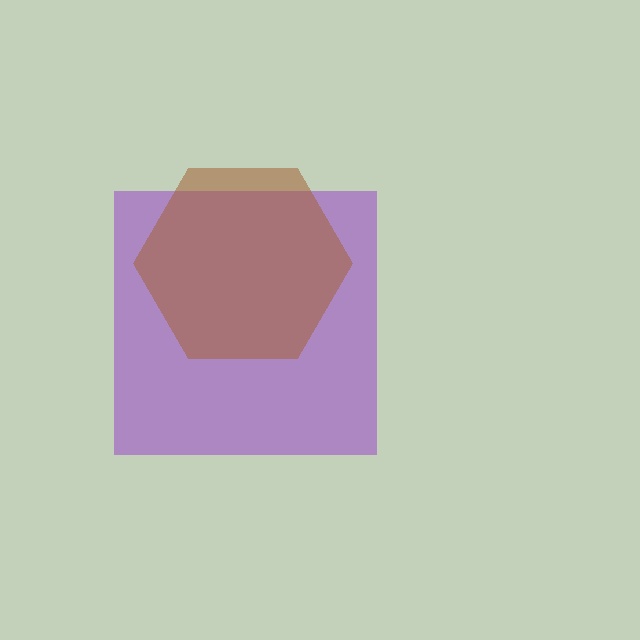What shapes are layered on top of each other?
The layered shapes are: a purple square, a brown hexagon.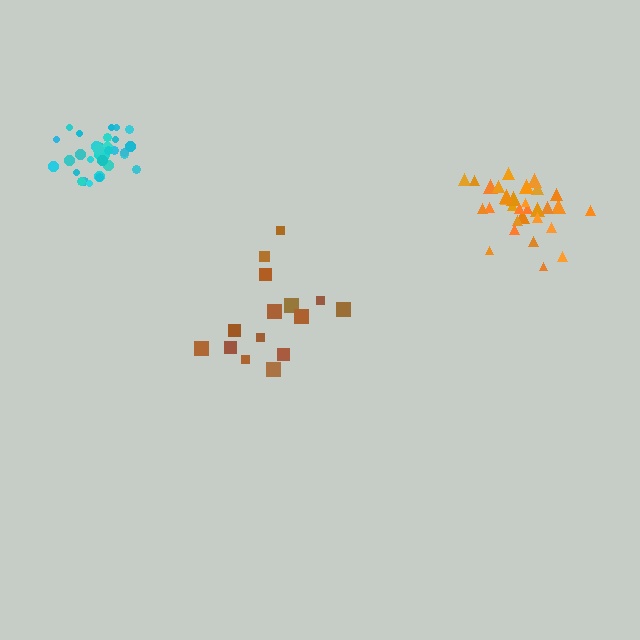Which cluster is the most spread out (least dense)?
Brown.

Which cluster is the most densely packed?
Cyan.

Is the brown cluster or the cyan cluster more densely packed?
Cyan.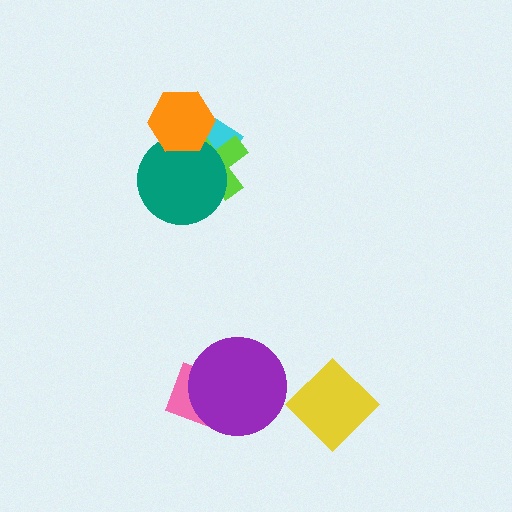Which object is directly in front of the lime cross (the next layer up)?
The teal circle is directly in front of the lime cross.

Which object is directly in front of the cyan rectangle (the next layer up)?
The lime cross is directly in front of the cyan rectangle.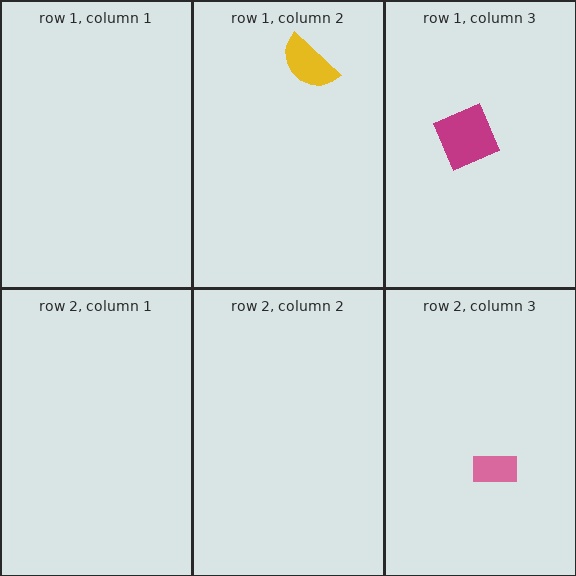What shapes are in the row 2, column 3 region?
The pink rectangle.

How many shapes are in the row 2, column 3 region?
1.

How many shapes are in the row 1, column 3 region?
1.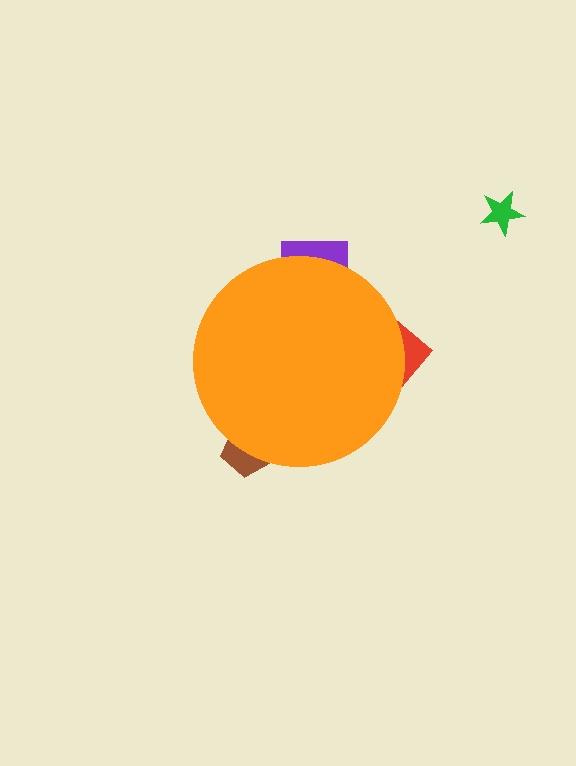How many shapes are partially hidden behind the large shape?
3 shapes are partially hidden.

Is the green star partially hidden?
No, the green star is fully visible.